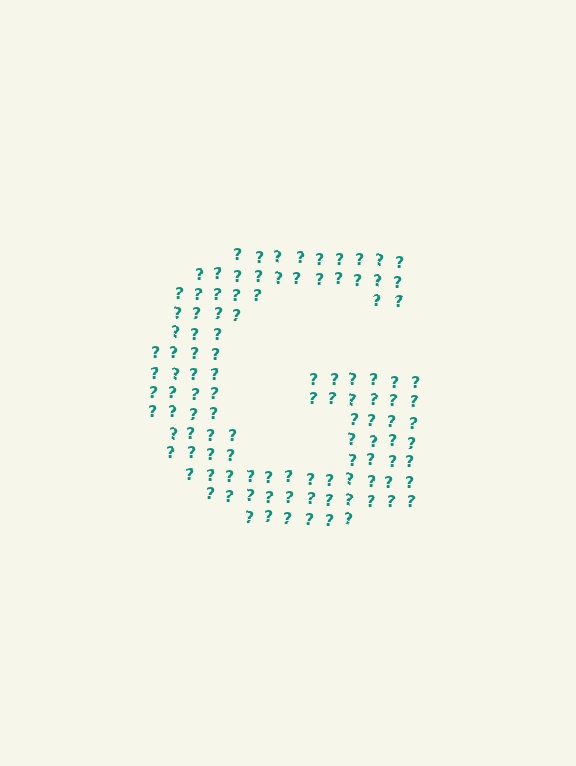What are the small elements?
The small elements are question marks.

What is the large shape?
The large shape is the letter G.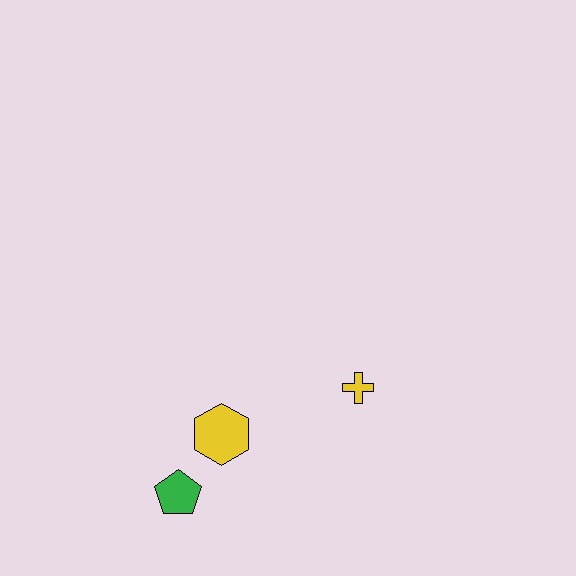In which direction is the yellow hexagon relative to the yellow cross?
The yellow hexagon is to the left of the yellow cross.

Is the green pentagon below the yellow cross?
Yes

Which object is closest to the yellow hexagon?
The green pentagon is closest to the yellow hexagon.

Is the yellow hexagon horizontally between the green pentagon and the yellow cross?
Yes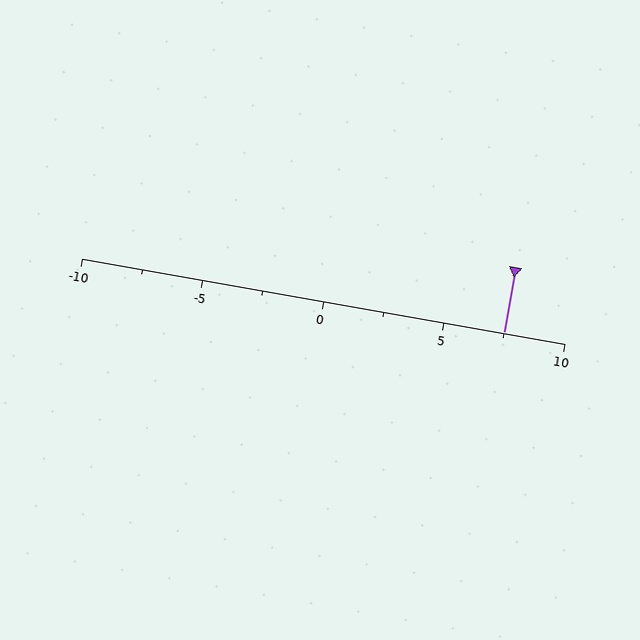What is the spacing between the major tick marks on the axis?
The major ticks are spaced 5 apart.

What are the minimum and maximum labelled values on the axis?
The axis runs from -10 to 10.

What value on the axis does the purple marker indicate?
The marker indicates approximately 7.5.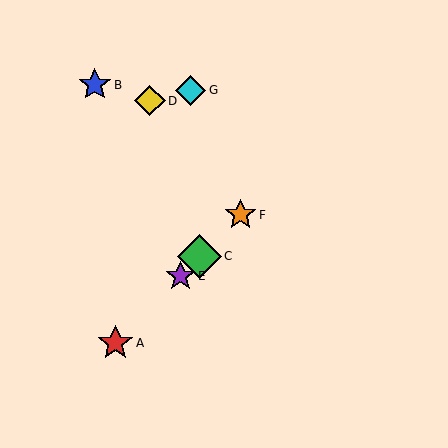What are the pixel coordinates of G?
Object G is at (191, 90).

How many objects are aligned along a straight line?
4 objects (A, C, E, F) are aligned along a straight line.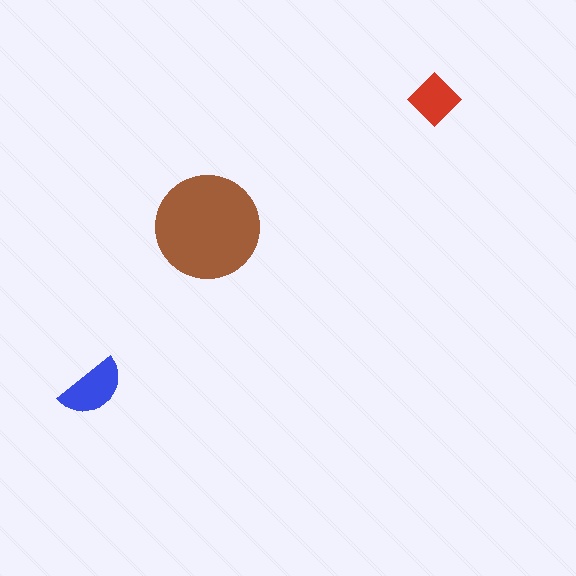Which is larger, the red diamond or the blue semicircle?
The blue semicircle.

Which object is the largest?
The brown circle.